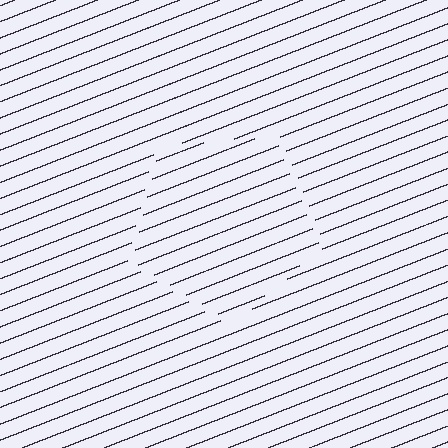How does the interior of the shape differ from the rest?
The interior of the shape contains the same grating, shifted by half a period — the contour is defined by the phase discontinuity where line-ends from the inner and outer gratings abut.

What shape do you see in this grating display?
An illusory pentagon. The interior of the shape contains the same grating, shifted by half a period — the contour is defined by the phase discontinuity where line-ends from the inner and outer gratings abut.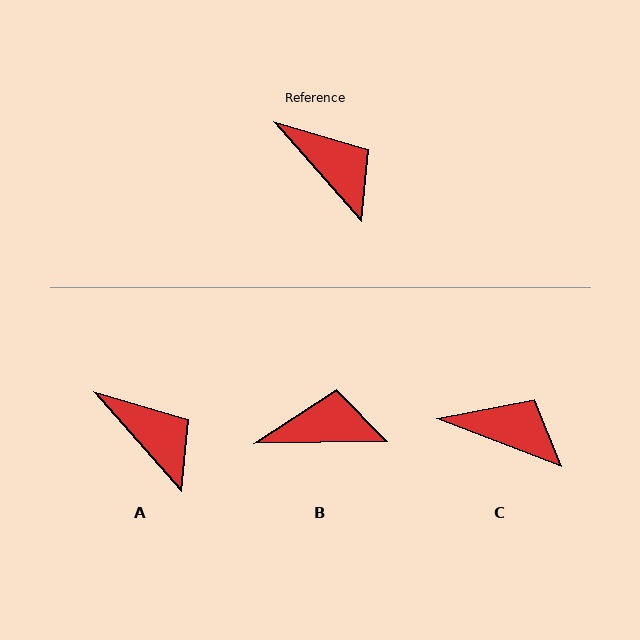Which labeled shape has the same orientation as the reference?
A.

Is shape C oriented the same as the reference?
No, it is off by about 27 degrees.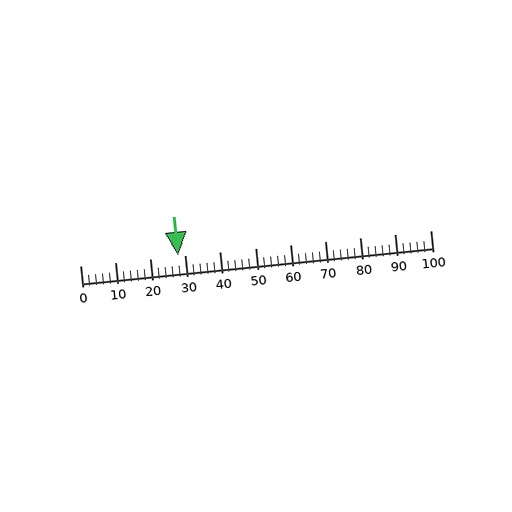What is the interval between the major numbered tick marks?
The major tick marks are spaced 10 units apart.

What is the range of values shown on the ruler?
The ruler shows values from 0 to 100.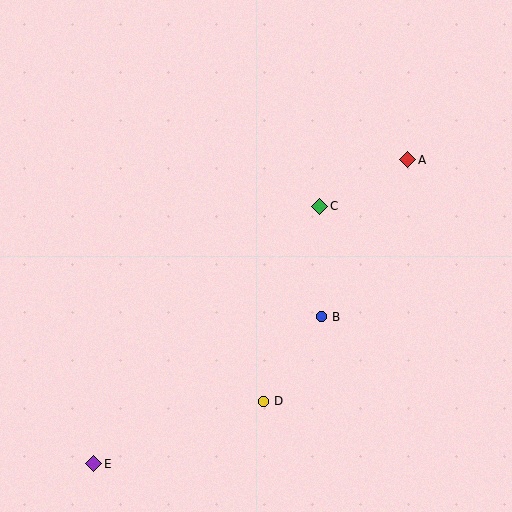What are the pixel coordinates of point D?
Point D is at (264, 401).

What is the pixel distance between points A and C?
The distance between A and C is 100 pixels.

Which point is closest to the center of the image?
Point C at (320, 206) is closest to the center.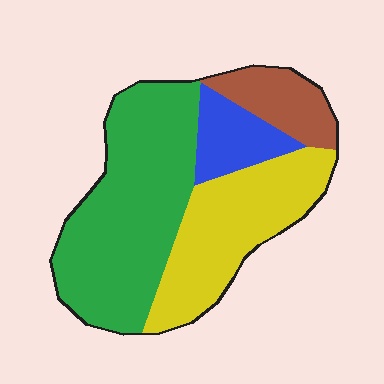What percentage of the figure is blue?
Blue covers roughly 10% of the figure.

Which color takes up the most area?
Green, at roughly 45%.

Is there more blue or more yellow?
Yellow.